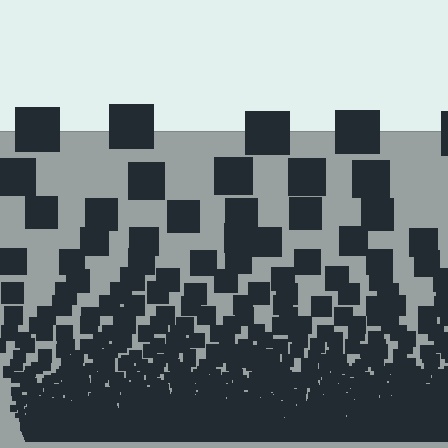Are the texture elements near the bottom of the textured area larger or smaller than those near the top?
Smaller. The gradient is inverted — elements near the bottom are smaller and denser.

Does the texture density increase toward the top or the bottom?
Density increases toward the bottom.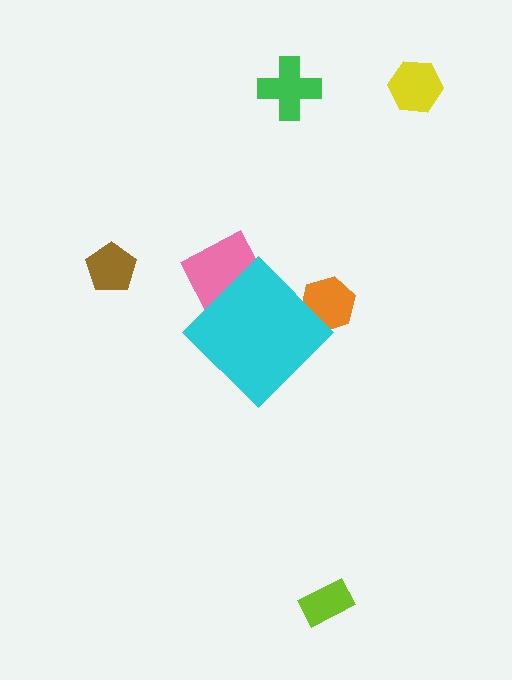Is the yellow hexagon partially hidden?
No, the yellow hexagon is fully visible.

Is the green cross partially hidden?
No, the green cross is fully visible.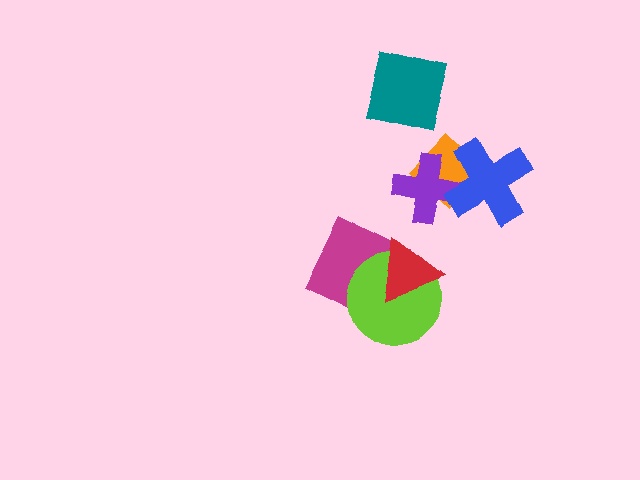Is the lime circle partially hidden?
Yes, it is partially covered by another shape.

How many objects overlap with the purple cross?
2 objects overlap with the purple cross.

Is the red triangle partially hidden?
No, no other shape covers it.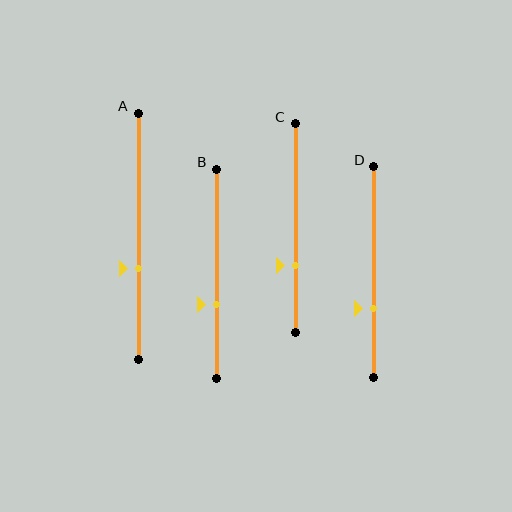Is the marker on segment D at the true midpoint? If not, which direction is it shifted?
No, the marker on segment D is shifted downward by about 17% of the segment length.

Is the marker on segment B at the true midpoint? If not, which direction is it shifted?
No, the marker on segment B is shifted downward by about 15% of the segment length.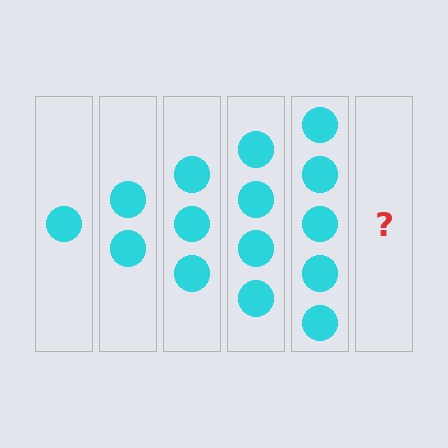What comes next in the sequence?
The next element should be 6 circles.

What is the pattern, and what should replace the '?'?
The pattern is that each step adds one more circle. The '?' should be 6 circles.